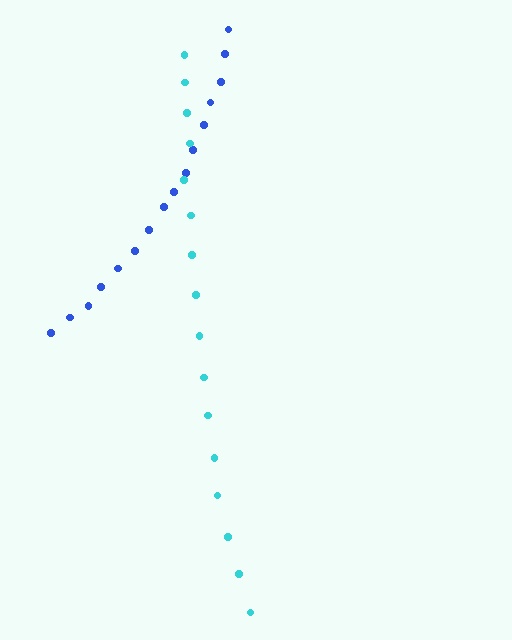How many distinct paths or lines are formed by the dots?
There are 2 distinct paths.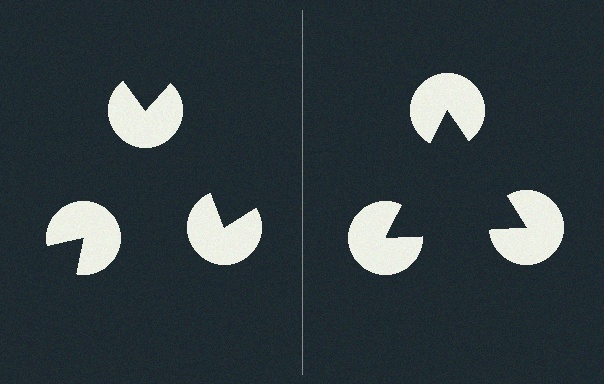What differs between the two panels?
The pac-man discs are positioned identically on both sides; only the wedge orientations differ. On the right they align to a triangle; on the left they are misaligned.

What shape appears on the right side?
An illusory triangle.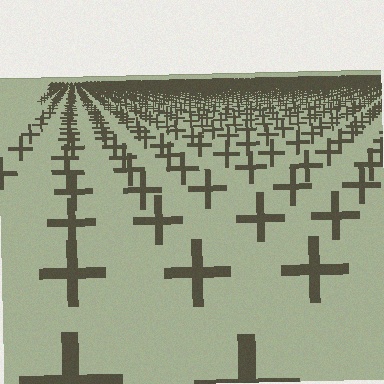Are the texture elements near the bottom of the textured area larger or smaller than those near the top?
Larger. Near the bottom, elements are closer to the viewer and appear at a bigger on-screen size.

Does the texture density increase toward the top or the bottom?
Density increases toward the top.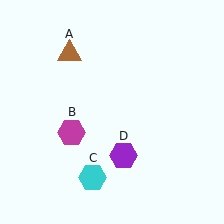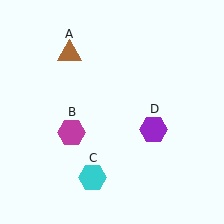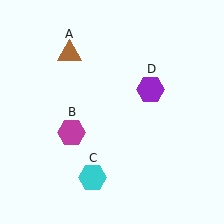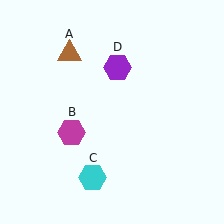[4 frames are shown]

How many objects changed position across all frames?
1 object changed position: purple hexagon (object D).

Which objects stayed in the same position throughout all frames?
Brown triangle (object A) and magenta hexagon (object B) and cyan hexagon (object C) remained stationary.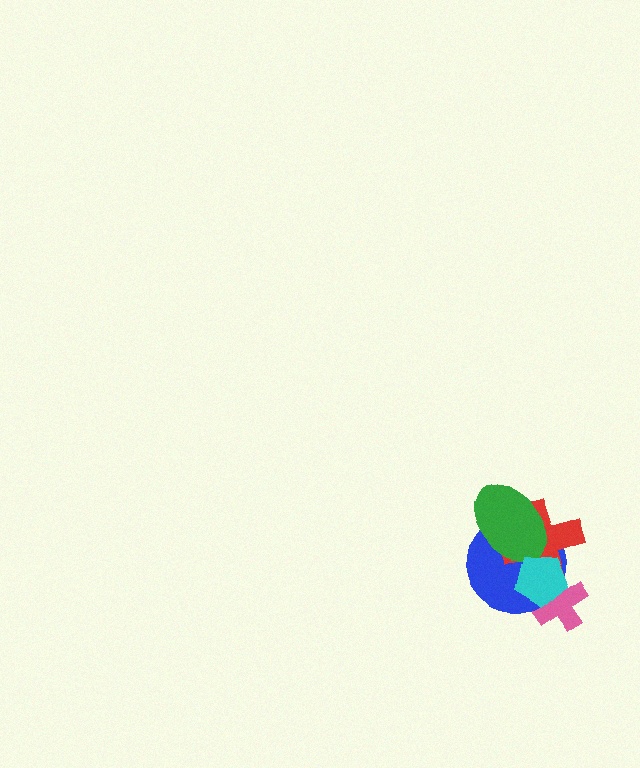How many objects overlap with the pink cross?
2 objects overlap with the pink cross.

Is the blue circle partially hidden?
Yes, it is partially covered by another shape.